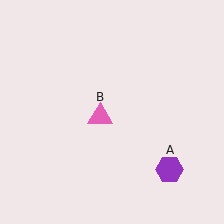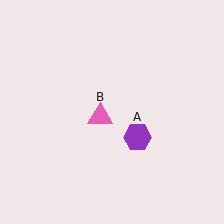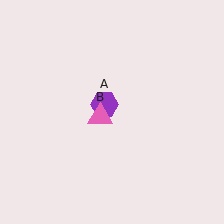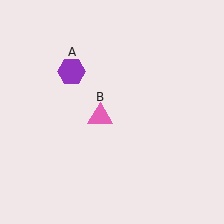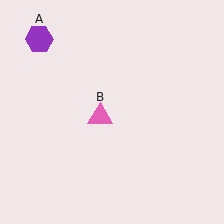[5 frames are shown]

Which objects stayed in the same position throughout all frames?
Pink triangle (object B) remained stationary.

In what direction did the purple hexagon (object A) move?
The purple hexagon (object A) moved up and to the left.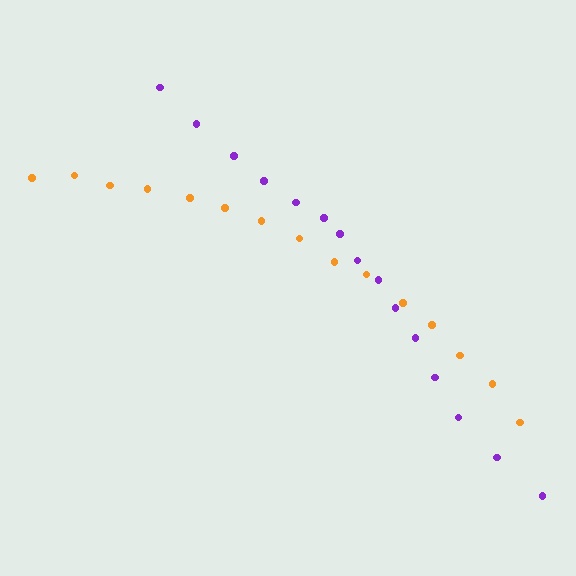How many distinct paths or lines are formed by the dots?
There are 2 distinct paths.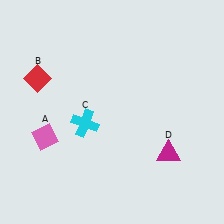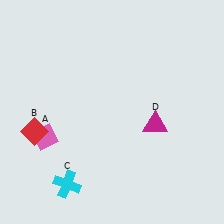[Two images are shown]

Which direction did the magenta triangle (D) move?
The magenta triangle (D) moved up.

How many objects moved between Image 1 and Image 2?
3 objects moved between the two images.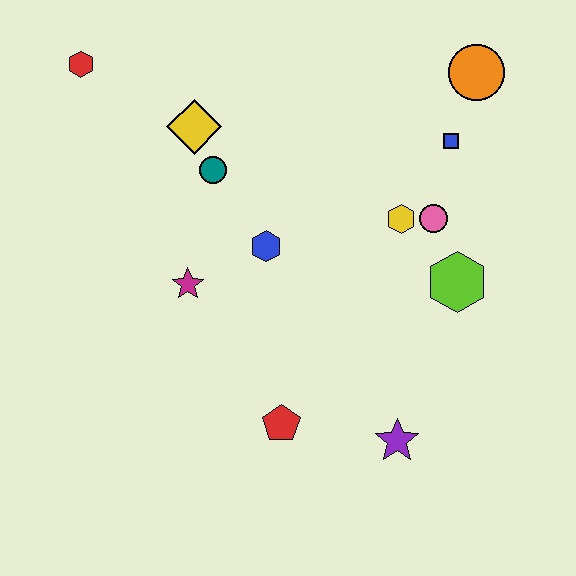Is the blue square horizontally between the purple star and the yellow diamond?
No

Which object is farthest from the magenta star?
The orange circle is farthest from the magenta star.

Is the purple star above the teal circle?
No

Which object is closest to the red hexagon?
The yellow diamond is closest to the red hexagon.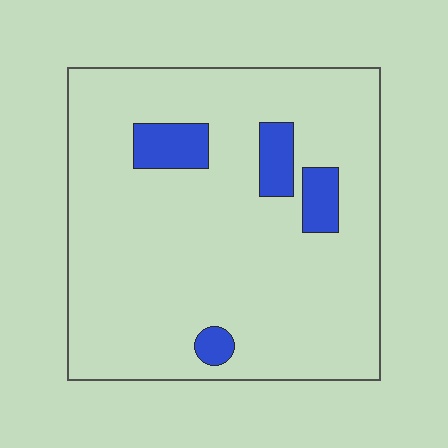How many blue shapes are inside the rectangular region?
4.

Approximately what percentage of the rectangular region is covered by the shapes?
Approximately 10%.